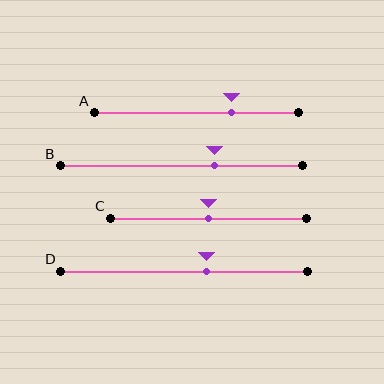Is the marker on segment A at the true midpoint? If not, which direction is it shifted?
No, the marker on segment A is shifted to the right by about 17% of the segment length.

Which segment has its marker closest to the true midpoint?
Segment C has its marker closest to the true midpoint.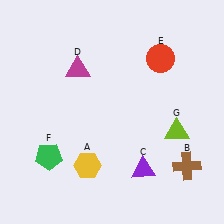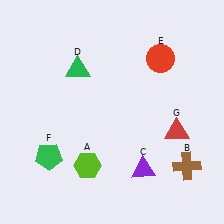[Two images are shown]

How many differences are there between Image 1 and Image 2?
There are 3 differences between the two images.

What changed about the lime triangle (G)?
In Image 1, G is lime. In Image 2, it changed to red.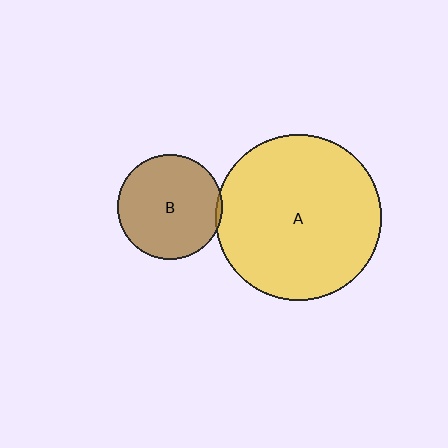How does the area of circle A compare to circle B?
Approximately 2.5 times.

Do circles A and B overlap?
Yes.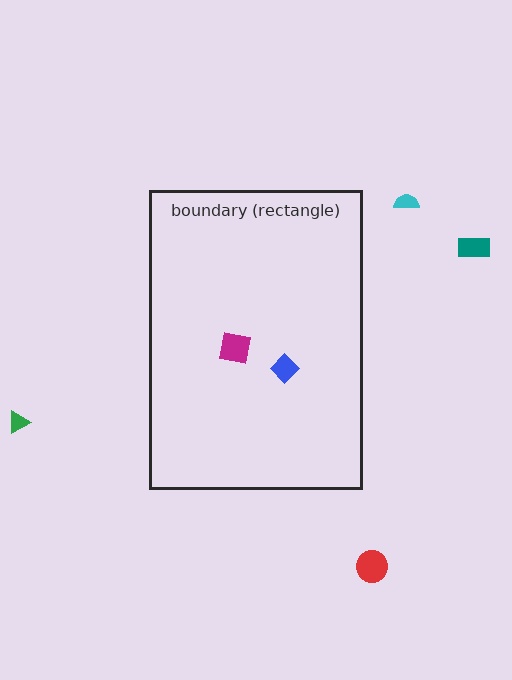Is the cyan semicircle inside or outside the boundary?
Outside.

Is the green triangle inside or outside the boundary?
Outside.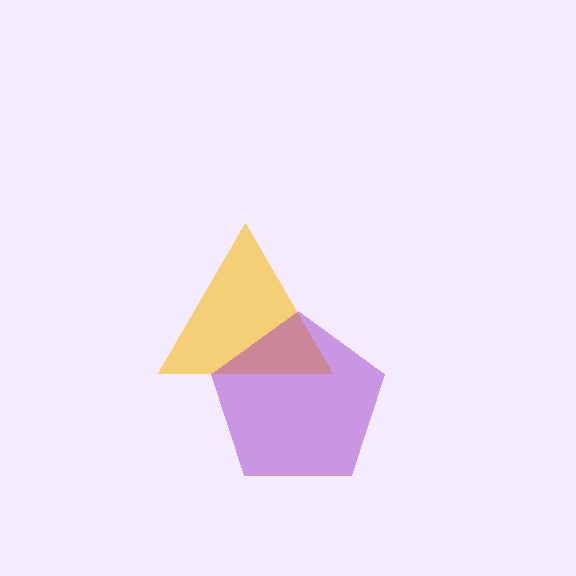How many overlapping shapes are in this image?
There are 2 overlapping shapes in the image.